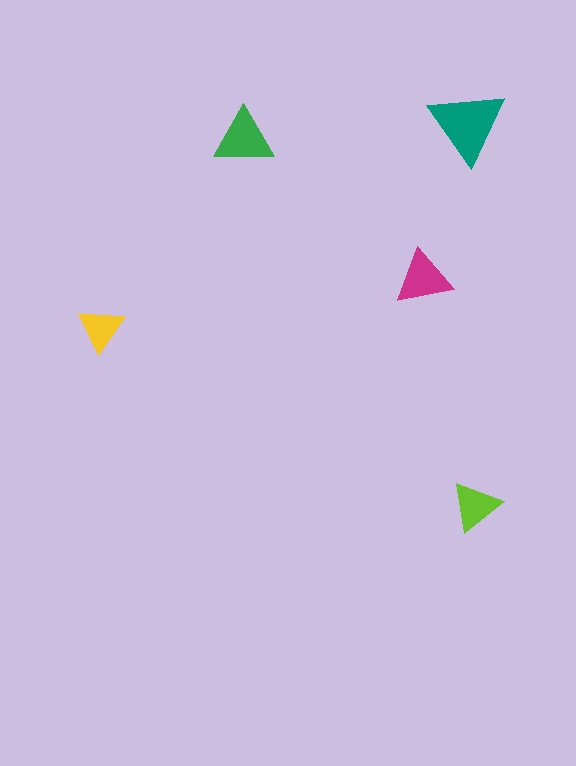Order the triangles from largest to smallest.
the teal one, the green one, the magenta one, the lime one, the yellow one.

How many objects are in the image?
There are 5 objects in the image.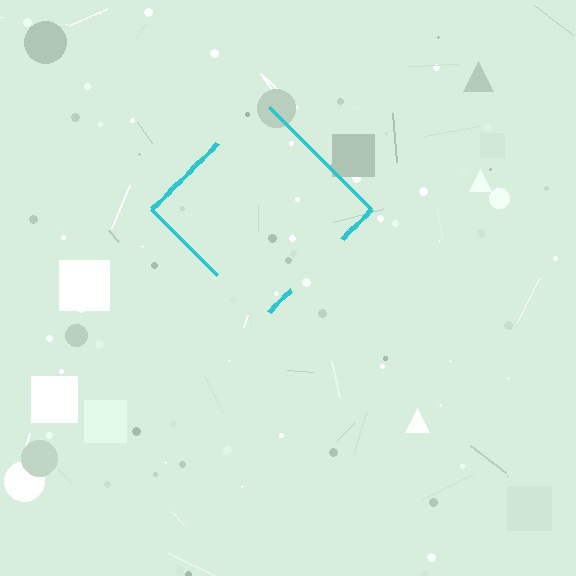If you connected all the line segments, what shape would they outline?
They would outline a diamond.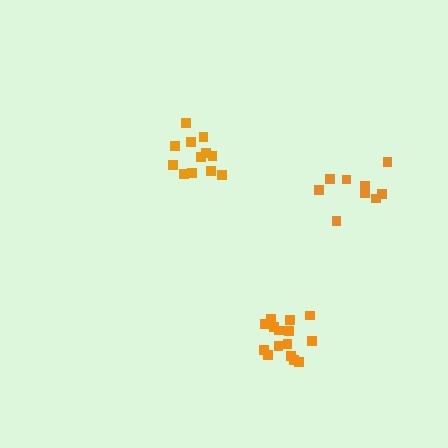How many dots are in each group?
Group 1: 9 dots, Group 2: 14 dots, Group 3: 15 dots (38 total).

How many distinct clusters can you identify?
There are 3 distinct clusters.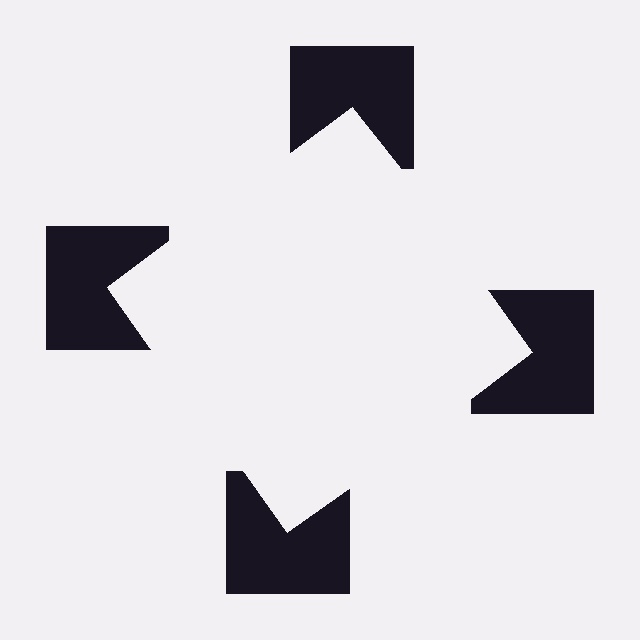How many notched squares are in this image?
There are 4 — one at each vertex of the illusory square.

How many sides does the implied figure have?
4 sides.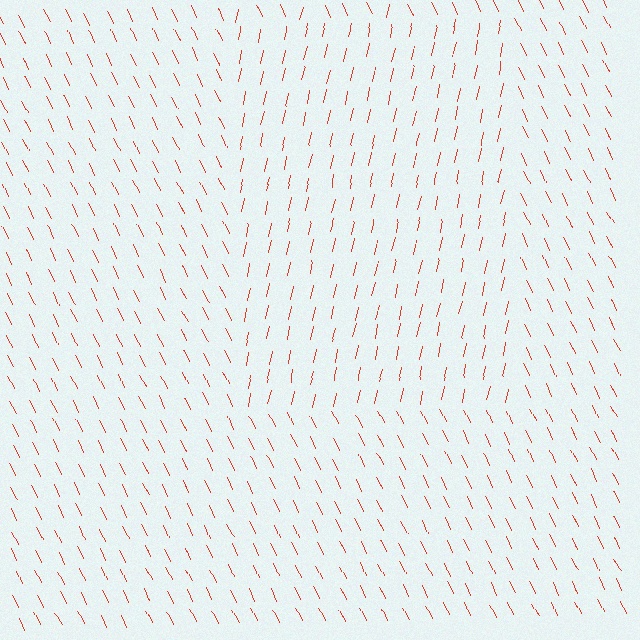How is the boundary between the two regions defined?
The boundary is defined purely by a change in line orientation (approximately 38 degrees difference). All lines are the same color and thickness.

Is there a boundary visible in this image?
Yes, there is a texture boundary formed by a change in line orientation.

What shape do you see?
I see a rectangle.